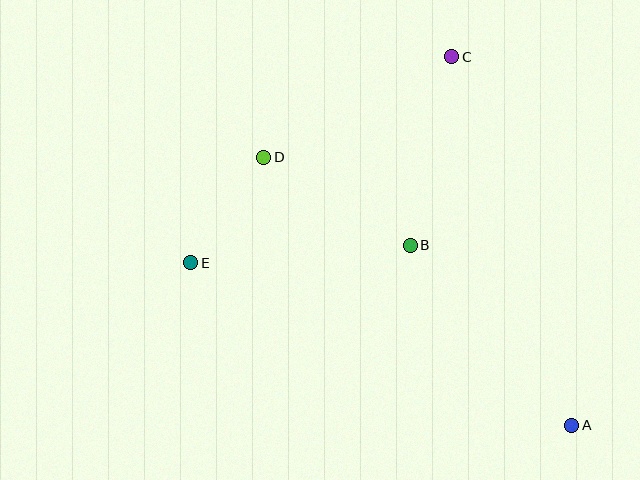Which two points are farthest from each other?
Points A and E are farthest from each other.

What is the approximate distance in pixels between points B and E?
The distance between B and E is approximately 221 pixels.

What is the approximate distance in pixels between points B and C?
The distance between B and C is approximately 193 pixels.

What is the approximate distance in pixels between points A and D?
The distance between A and D is approximately 408 pixels.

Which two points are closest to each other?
Points D and E are closest to each other.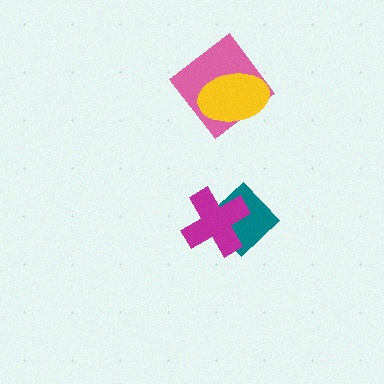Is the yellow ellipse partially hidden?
No, no other shape covers it.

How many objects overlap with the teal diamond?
1 object overlaps with the teal diamond.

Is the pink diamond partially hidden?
Yes, it is partially covered by another shape.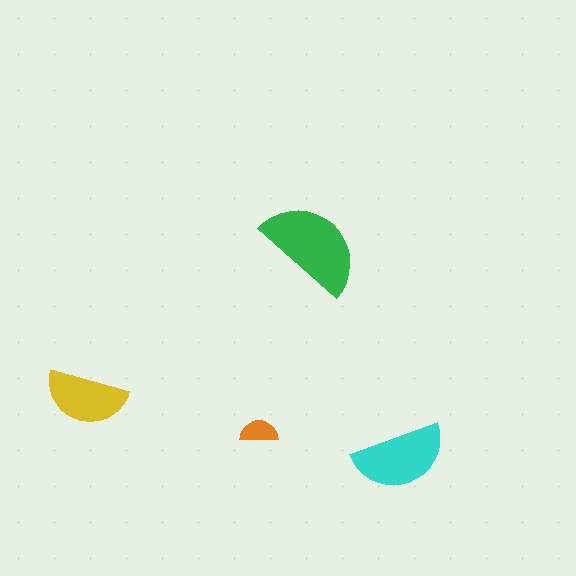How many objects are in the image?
There are 4 objects in the image.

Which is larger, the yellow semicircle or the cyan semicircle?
The cyan one.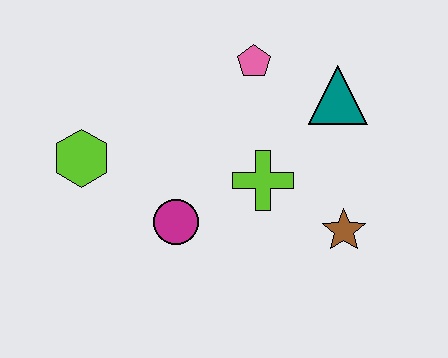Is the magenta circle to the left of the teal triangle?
Yes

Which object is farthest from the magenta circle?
The teal triangle is farthest from the magenta circle.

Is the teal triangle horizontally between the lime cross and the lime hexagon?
No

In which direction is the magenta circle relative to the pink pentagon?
The magenta circle is below the pink pentagon.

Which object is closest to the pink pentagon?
The teal triangle is closest to the pink pentagon.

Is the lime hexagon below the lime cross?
No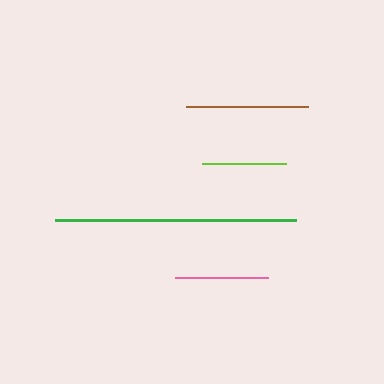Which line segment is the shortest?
The lime line is the shortest at approximately 85 pixels.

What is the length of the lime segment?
The lime segment is approximately 85 pixels long.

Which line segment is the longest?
The green line is the longest at approximately 240 pixels.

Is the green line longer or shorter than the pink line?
The green line is longer than the pink line.